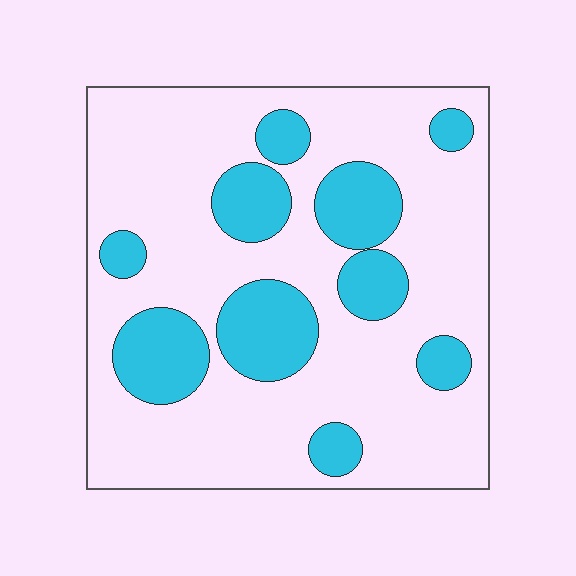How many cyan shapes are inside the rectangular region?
10.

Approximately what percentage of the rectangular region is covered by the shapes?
Approximately 25%.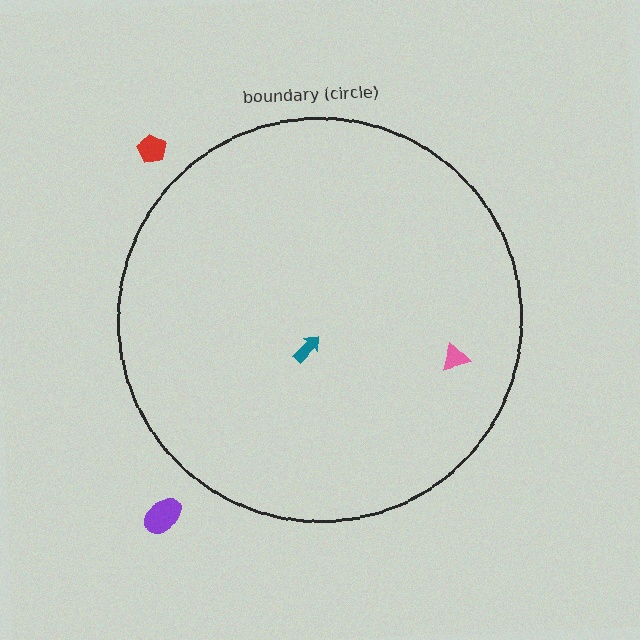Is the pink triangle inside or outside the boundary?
Inside.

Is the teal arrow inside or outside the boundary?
Inside.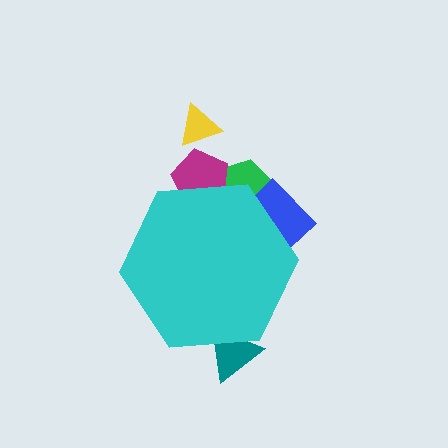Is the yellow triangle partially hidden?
No, the yellow triangle is fully visible.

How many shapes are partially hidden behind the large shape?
4 shapes are partially hidden.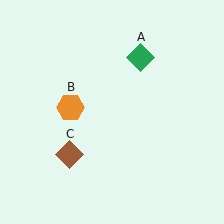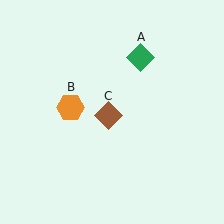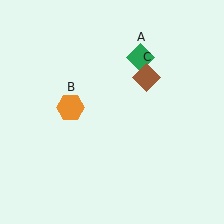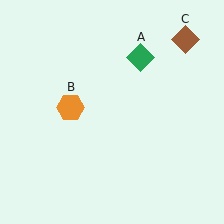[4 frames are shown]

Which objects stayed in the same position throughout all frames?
Green diamond (object A) and orange hexagon (object B) remained stationary.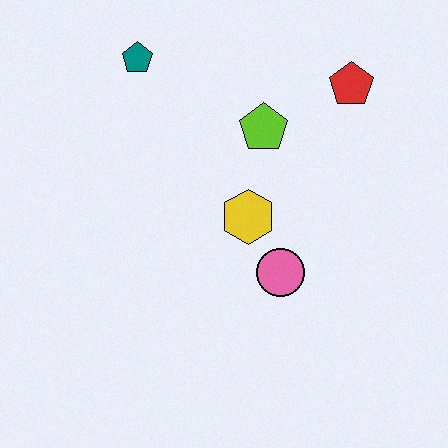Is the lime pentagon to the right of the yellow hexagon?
Yes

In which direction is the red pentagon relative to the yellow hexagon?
The red pentagon is above the yellow hexagon.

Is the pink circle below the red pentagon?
Yes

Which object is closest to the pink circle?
The yellow hexagon is closest to the pink circle.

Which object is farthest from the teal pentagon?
The pink circle is farthest from the teal pentagon.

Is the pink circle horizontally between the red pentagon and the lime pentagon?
Yes